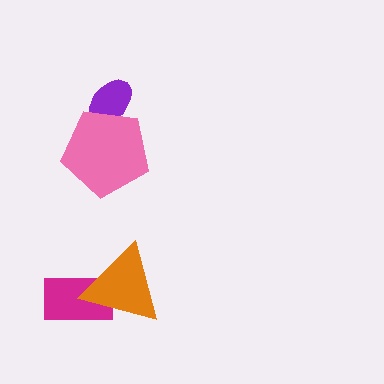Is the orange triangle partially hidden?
No, no other shape covers it.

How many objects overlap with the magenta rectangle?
1 object overlaps with the magenta rectangle.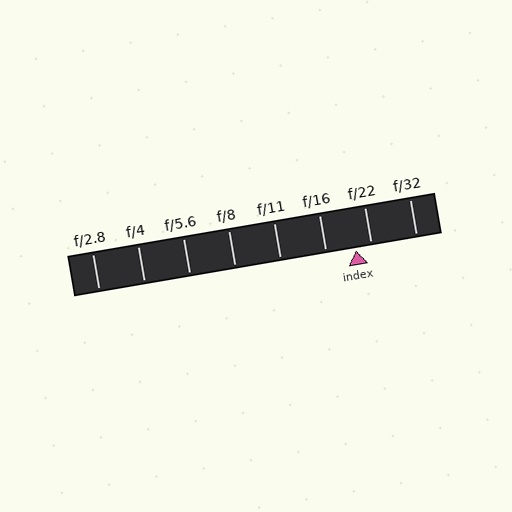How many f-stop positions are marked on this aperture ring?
There are 8 f-stop positions marked.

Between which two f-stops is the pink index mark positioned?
The index mark is between f/16 and f/22.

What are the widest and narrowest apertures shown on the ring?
The widest aperture shown is f/2.8 and the narrowest is f/32.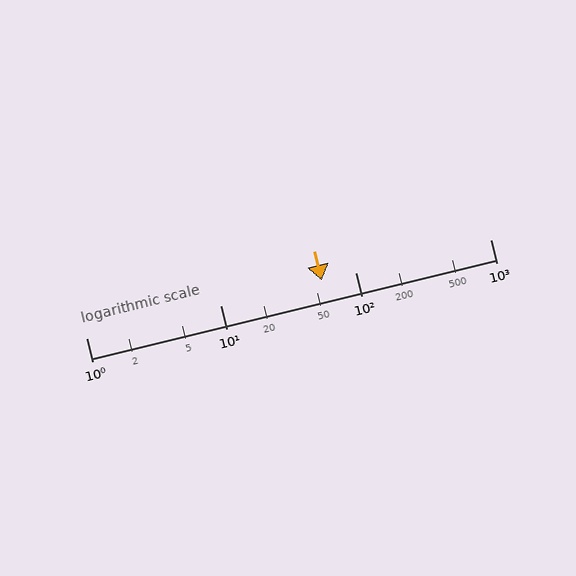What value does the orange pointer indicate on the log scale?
The pointer indicates approximately 56.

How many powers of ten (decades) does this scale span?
The scale spans 3 decades, from 1 to 1000.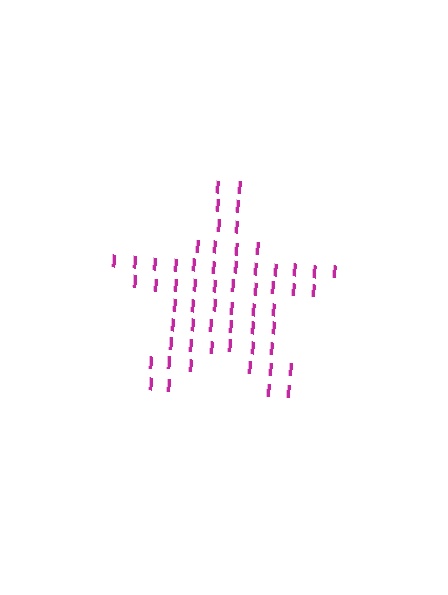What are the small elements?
The small elements are letter I's.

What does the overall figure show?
The overall figure shows a star.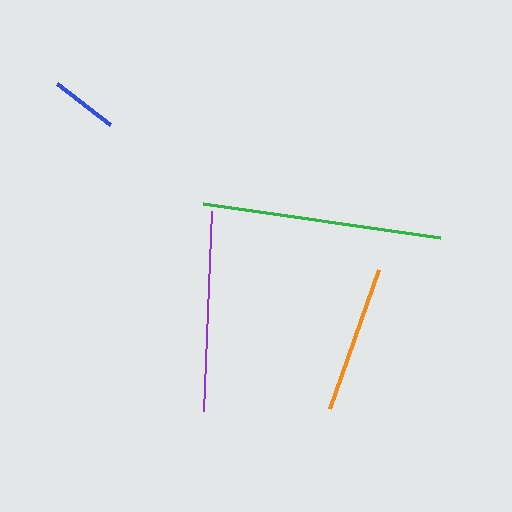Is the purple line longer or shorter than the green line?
The green line is longer than the purple line.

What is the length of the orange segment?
The orange segment is approximately 147 pixels long.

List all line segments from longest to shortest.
From longest to shortest: green, purple, orange, blue.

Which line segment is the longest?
The green line is the longest at approximately 239 pixels.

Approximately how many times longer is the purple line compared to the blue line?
The purple line is approximately 3.0 times the length of the blue line.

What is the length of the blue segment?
The blue segment is approximately 67 pixels long.